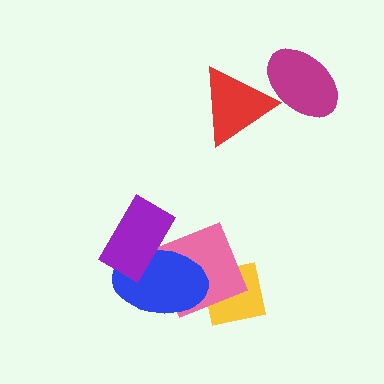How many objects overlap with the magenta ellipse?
1 object overlaps with the magenta ellipse.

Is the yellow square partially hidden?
Yes, it is partially covered by another shape.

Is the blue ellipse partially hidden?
Yes, it is partially covered by another shape.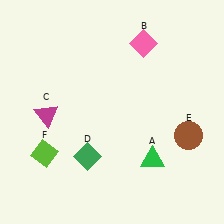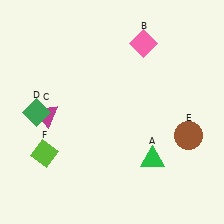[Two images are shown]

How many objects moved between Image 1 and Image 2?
1 object moved between the two images.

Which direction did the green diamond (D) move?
The green diamond (D) moved left.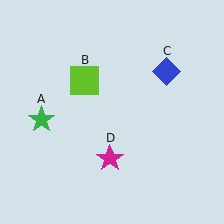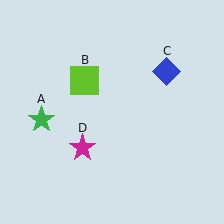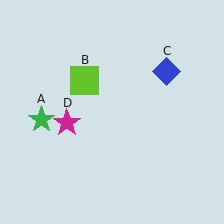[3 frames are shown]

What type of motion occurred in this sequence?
The magenta star (object D) rotated clockwise around the center of the scene.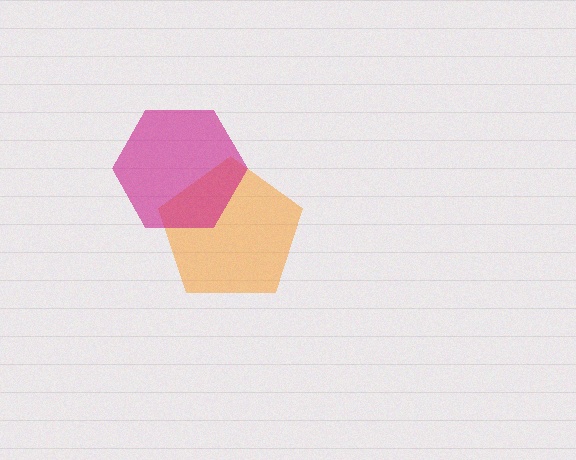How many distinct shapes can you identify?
There are 2 distinct shapes: an orange pentagon, a magenta hexagon.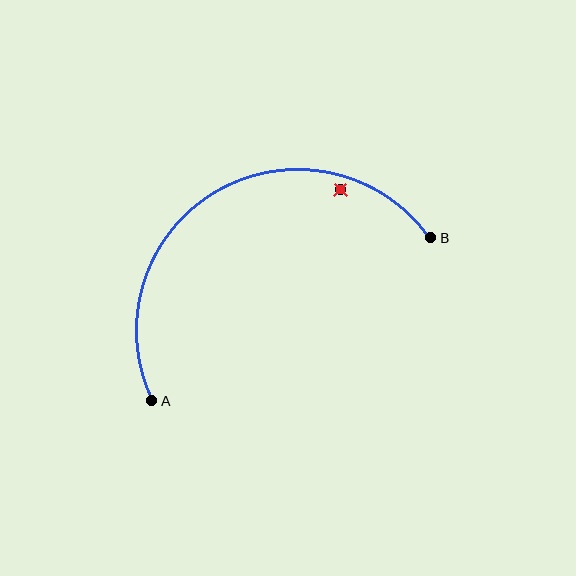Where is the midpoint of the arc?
The arc midpoint is the point on the curve farthest from the straight line joining A and B. It sits above that line.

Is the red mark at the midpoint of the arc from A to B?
No — the red mark does not lie on the arc at all. It sits slightly inside the curve.